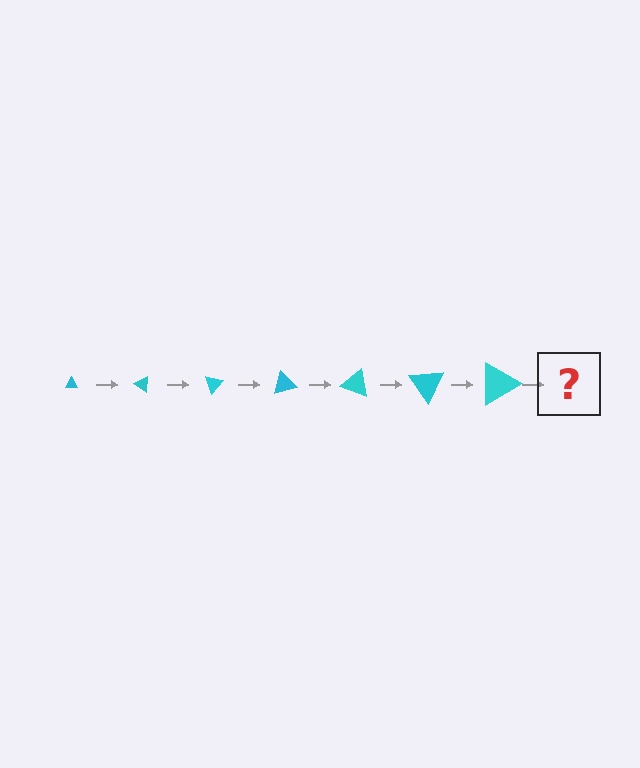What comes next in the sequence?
The next element should be a triangle, larger than the previous one and rotated 245 degrees from the start.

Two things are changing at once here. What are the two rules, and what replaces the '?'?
The two rules are that the triangle grows larger each step and it rotates 35 degrees each step. The '?' should be a triangle, larger than the previous one and rotated 245 degrees from the start.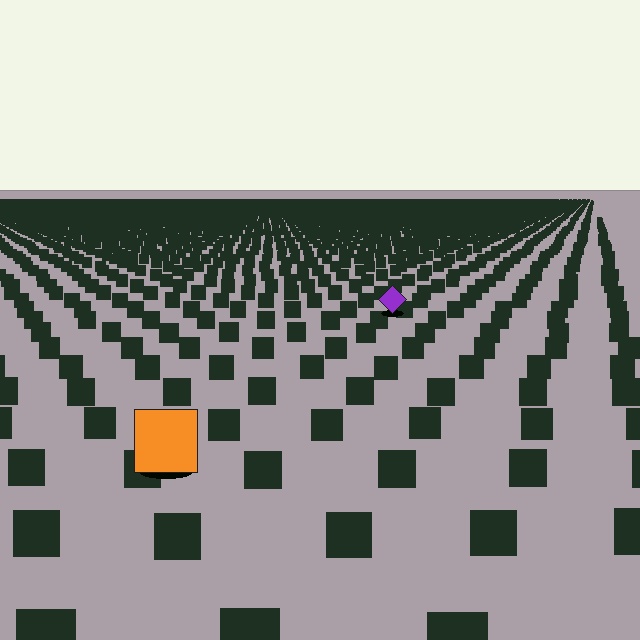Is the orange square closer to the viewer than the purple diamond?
Yes. The orange square is closer — you can tell from the texture gradient: the ground texture is coarser near it.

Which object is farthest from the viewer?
The purple diamond is farthest from the viewer. It appears smaller and the ground texture around it is denser.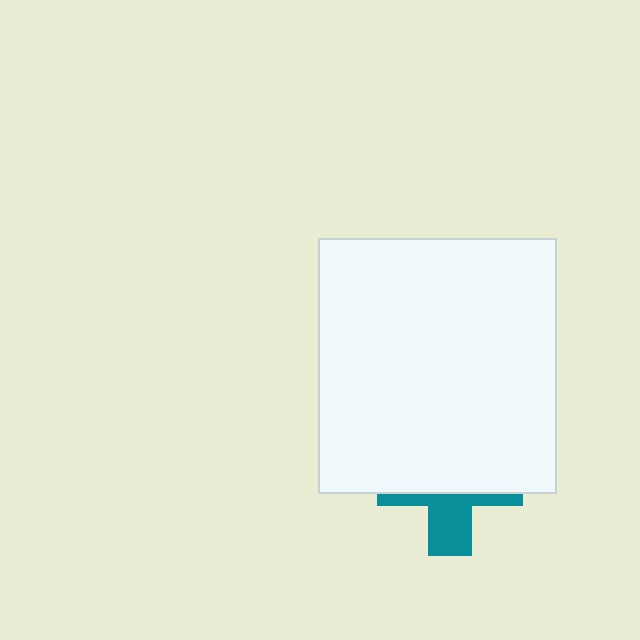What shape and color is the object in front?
The object in front is a white rectangle.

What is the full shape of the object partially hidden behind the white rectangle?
The partially hidden object is a teal cross.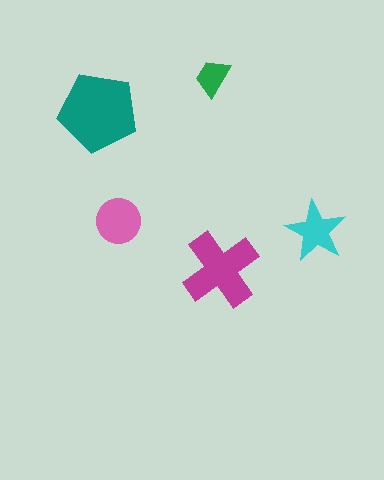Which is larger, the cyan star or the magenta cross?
The magenta cross.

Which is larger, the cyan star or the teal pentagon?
The teal pentagon.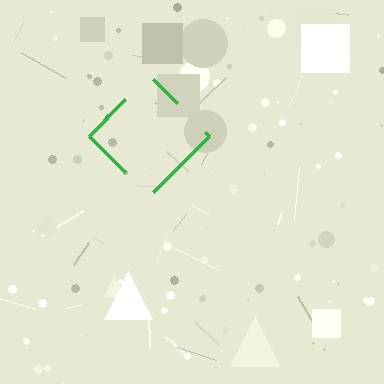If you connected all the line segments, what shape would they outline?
They would outline a diamond.